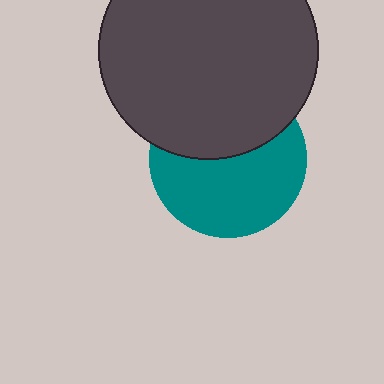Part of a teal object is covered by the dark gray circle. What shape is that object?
It is a circle.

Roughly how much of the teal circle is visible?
About half of it is visible (roughly 58%).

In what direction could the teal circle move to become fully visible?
The teal circle could move down. That would shift it out from behind the dark gray circle entirely.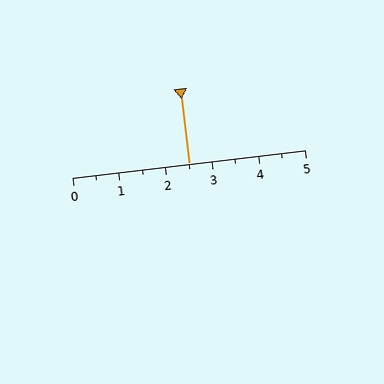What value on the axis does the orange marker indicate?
The marker indicates approximately 2.5.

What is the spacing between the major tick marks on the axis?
The major ticks are spaced 1 apart.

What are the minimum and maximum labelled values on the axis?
The axis runs from 0 to 5.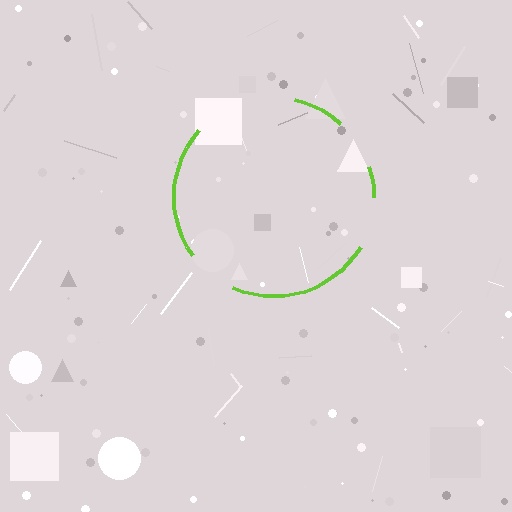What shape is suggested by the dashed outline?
The dashed outline suggests a circle.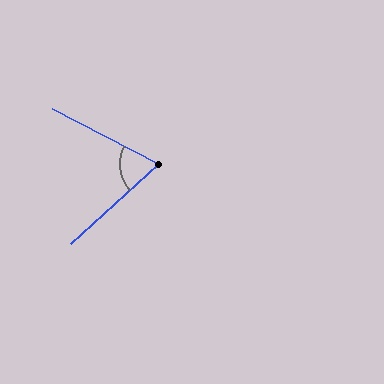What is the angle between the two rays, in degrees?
Approximately 70 degrees.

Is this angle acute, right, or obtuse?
It is acute.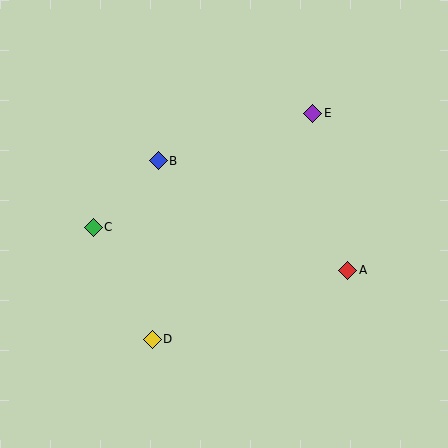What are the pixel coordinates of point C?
Point C is at (93, 227).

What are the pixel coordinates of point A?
Point A is at (348, 270).